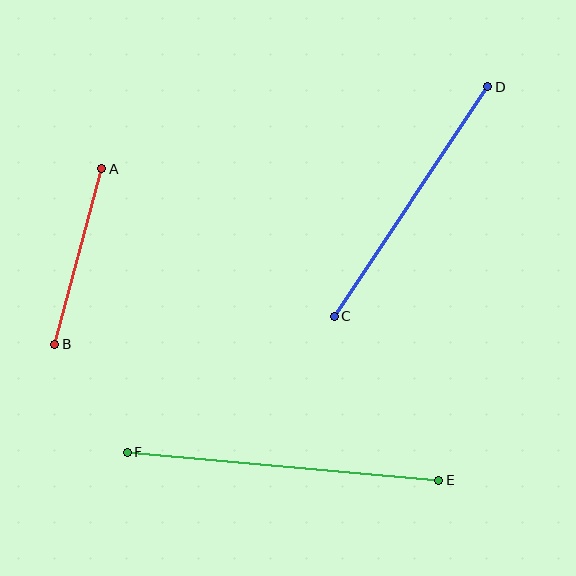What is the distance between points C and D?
The distance is approximately 276 pixels.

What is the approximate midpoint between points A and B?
The midpoint is at approximately (78, 257) pixels.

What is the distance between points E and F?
The distance is approximately 313 pixels.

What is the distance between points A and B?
The distance is approximately 182 pixels.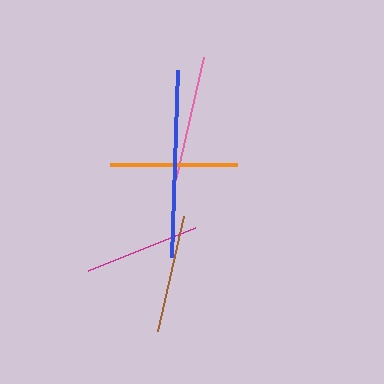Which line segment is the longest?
The blue line is the longest at approximately 187 pixels.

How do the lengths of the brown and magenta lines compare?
The brown and magenta lines are approximately the same length.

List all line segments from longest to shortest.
From longest to shortest: blue, orange, pink, brown, magenta.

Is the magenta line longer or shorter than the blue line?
The blue line is longer than the magenta line.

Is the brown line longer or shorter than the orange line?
The orange line is longer than the brown line.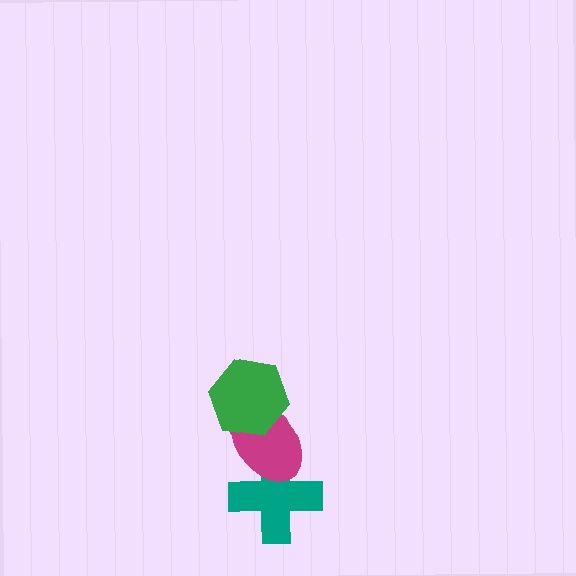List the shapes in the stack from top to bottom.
From top to bottom: the green hexagon, the magenta ellipse, the teal cross.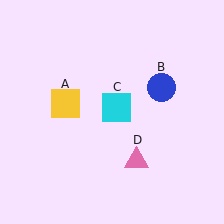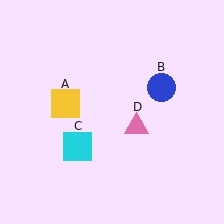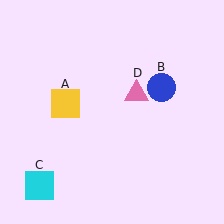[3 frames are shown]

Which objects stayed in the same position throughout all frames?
Yellow square (object A) and blue circle (object B) remained stationary.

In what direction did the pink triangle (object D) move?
The pink triangle (object D) moved up.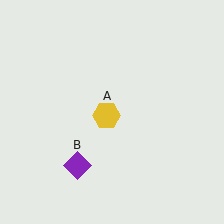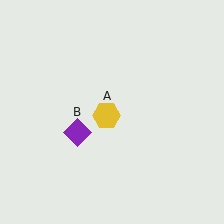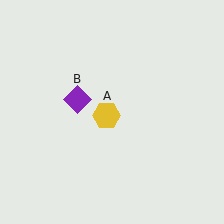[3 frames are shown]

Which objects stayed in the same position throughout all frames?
Yellow hexagon (object A) remained stationary.